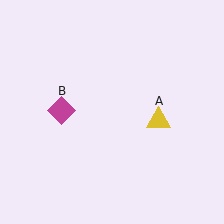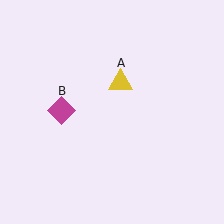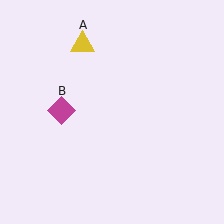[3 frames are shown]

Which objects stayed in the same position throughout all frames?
Magenta diamond (object B) remained stationary.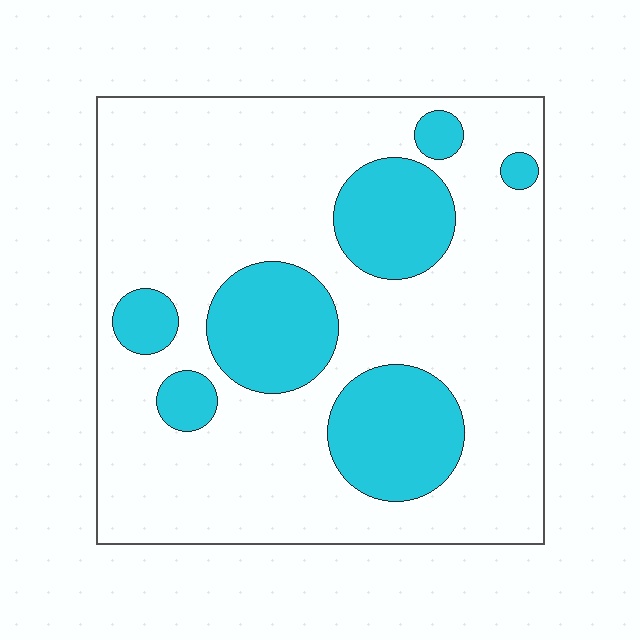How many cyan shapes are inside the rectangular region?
7.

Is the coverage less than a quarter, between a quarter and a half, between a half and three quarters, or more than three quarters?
Less than a quarter.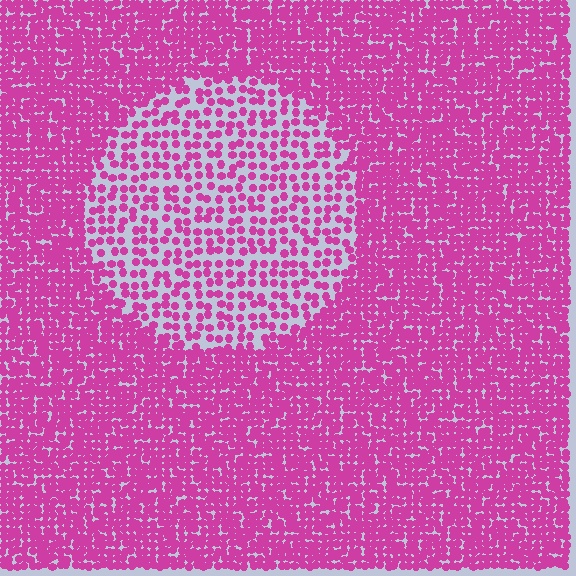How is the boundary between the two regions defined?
The boundary is defined by a change in element density (approximately 2.3x ratio). All elements are the same color, size, and shape.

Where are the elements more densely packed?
The elements are more densely packed outside the circle boundary.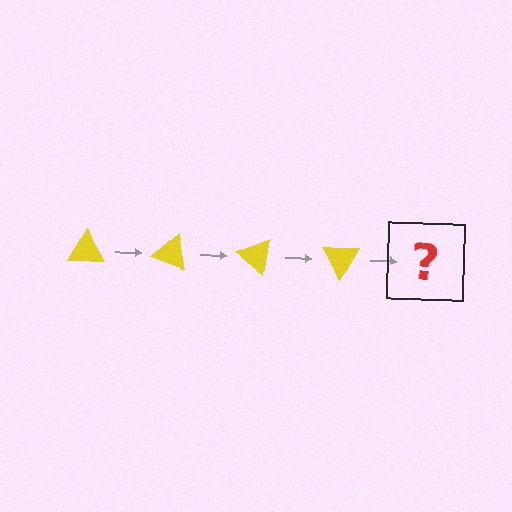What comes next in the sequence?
The next element should be a yellow triangle rotated 80 degrees.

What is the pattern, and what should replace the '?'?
The pattern is that the triangle rotates 20 degrees each step. The '?' should be a yellow triangle rotated 80 degrees.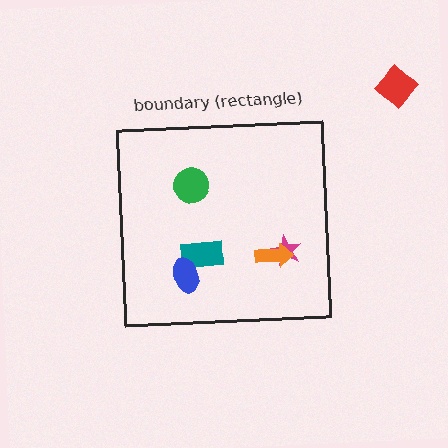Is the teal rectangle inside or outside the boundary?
Inside.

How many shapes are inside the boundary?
5 inside, 1 outside.